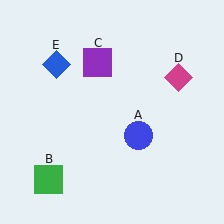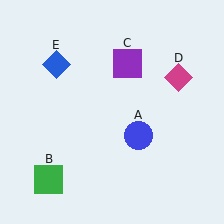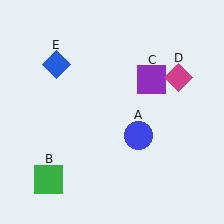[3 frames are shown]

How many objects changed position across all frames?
1 object changed position: purple square (object C).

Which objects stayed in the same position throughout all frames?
Blue circle (object A) and green square (object B) and magenta diamond (object D) and blue diamond (object E) remained stationary.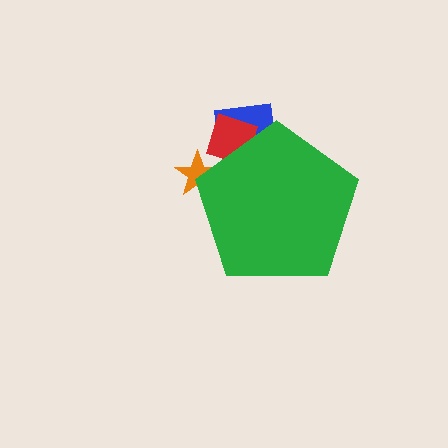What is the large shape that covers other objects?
A green pentagon.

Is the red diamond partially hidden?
Yes, the red diamond is partially hidden behind the green pentagon.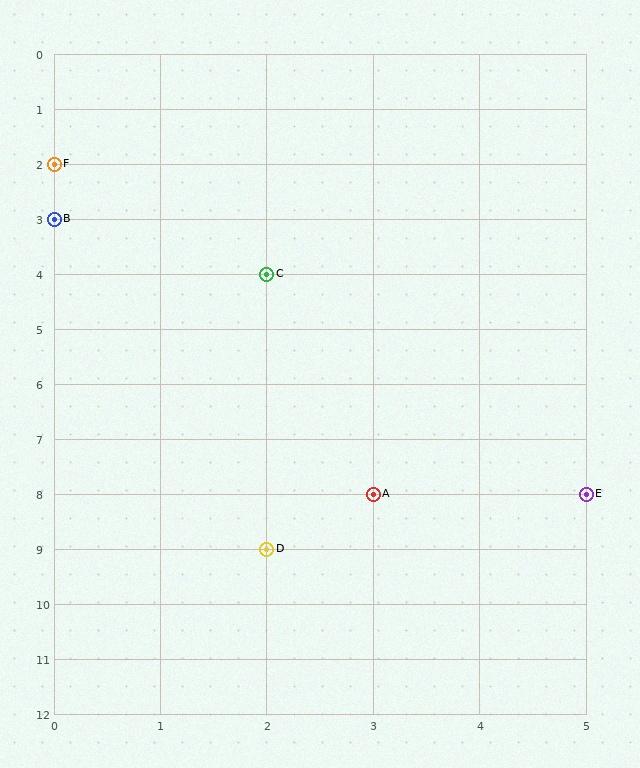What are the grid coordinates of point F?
Point F is at grid coordinates (0, 2).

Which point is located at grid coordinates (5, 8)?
Point E is at (5, 8).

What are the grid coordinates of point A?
Point A is at grid coordinates (3, 8).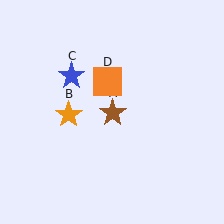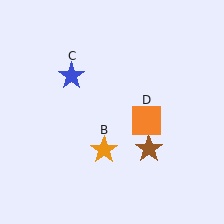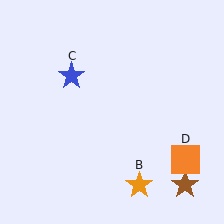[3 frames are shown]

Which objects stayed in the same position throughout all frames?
Blue star (object C) remained stationary.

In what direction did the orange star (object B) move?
The orange star (object B) moved down and to the right.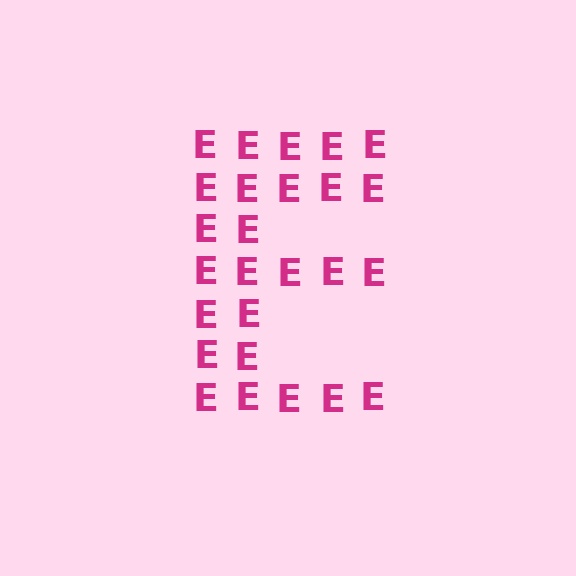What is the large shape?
The large shape is the letter E.